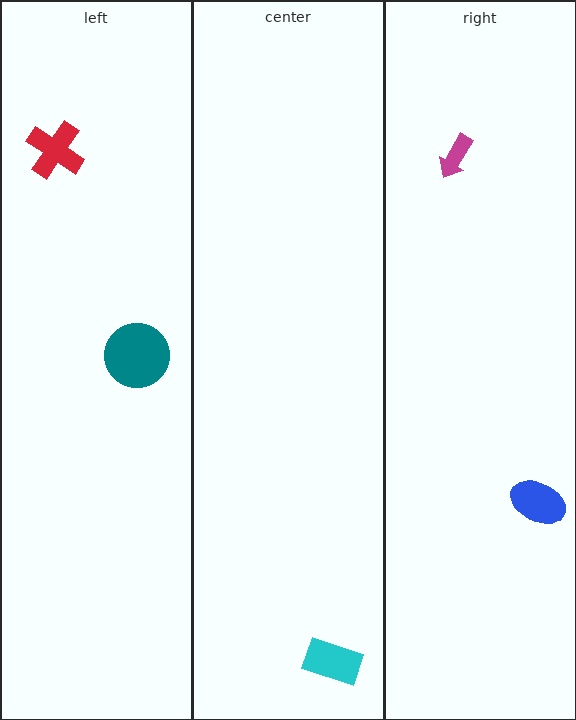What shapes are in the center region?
The cyan rectangle.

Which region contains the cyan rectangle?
The center region.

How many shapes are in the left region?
2.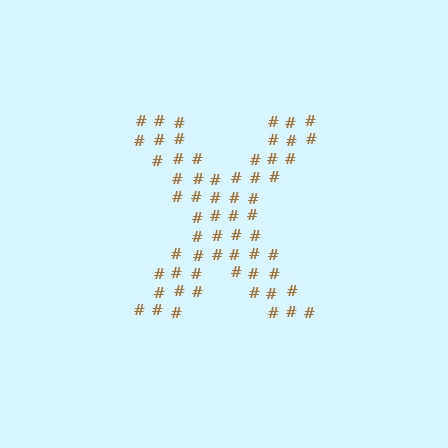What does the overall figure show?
The overall figure shows the letter X.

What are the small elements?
The small elements are hash symbols.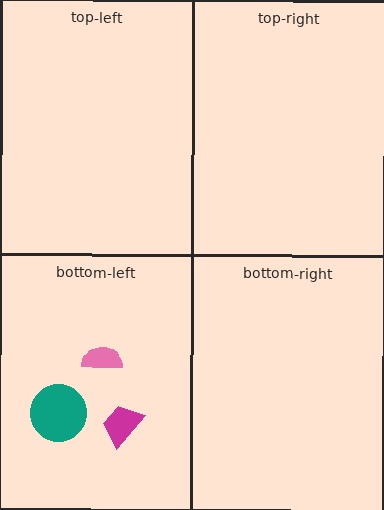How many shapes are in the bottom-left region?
3.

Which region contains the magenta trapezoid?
The bottom-left region.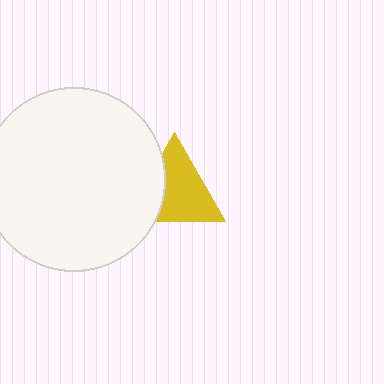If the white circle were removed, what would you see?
You would see the complete yellow triangle.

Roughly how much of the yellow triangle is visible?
Most of it is visible (roughly 69%).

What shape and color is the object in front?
The object in front is a white circle.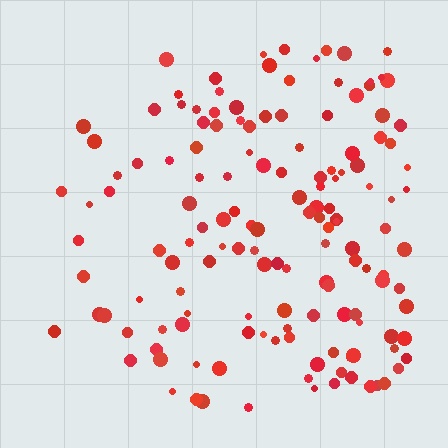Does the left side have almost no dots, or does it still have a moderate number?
Still a moderate number, just noticeably fewer than the right.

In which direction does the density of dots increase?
From left to right, with the right side densest.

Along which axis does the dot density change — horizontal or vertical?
Horizontal.